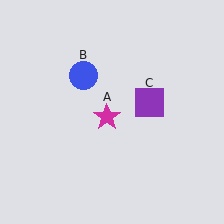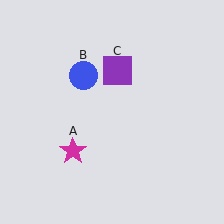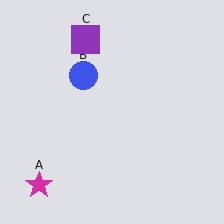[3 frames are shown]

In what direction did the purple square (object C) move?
The purple square (object C) moved up and to the left.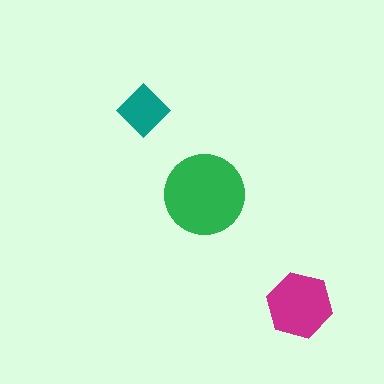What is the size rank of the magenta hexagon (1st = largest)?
2nd.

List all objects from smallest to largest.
The teal diamond, the magenta hexagon, the green circle.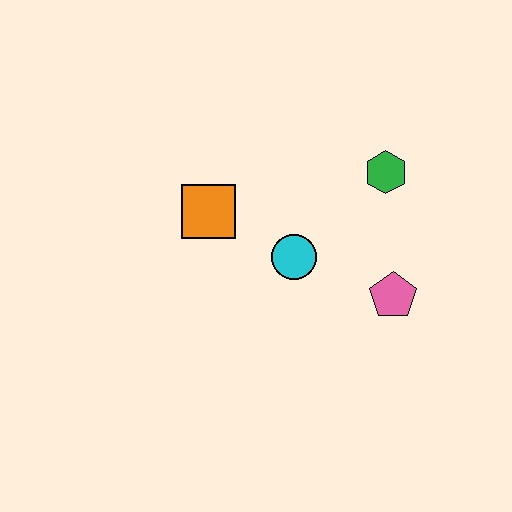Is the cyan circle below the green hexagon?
Yes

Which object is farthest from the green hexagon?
The orange square is farthest from the green hexagon.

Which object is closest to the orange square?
The cyan circle is closest to the orange square.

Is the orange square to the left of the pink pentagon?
Yes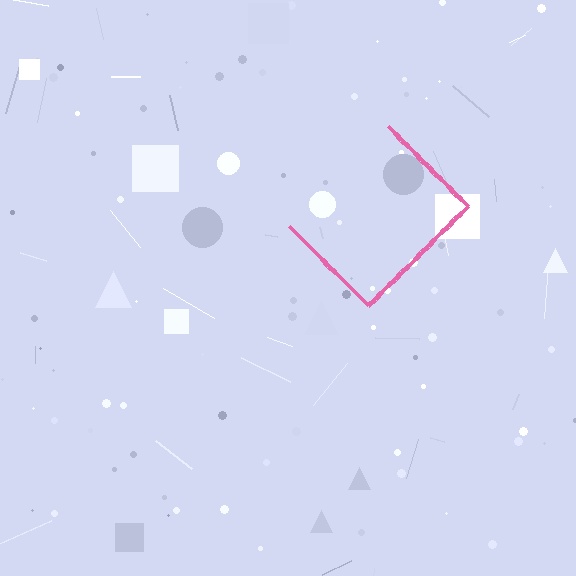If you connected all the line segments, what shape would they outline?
They would outline a diamond.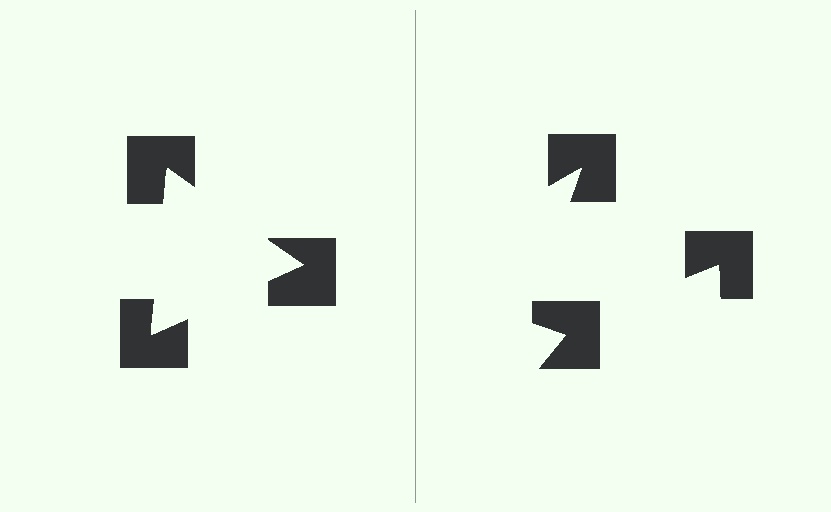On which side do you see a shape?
An illusory triangle appears on the left side. On the right side the wedge cuts are rotated, so no coherent shape forms.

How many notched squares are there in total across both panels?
6 — 3 on each side.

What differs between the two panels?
The notched squares are positioned identically on both sides; only the wedge orientations differ. On the left they align to a triangle; on the right they are misaligned.